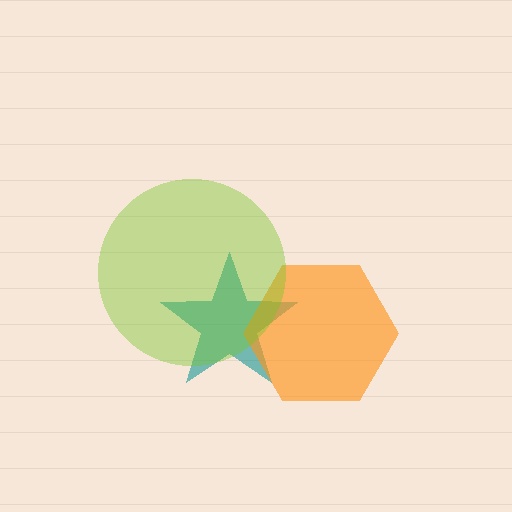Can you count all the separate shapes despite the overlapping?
Yes, there are 3 separate shapes.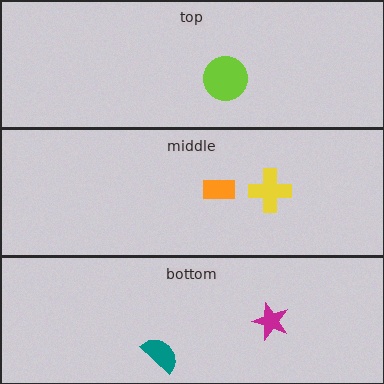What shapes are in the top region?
The lime circle.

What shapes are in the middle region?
The orange rectangle, the yellow cross.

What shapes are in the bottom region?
The teal semicircle, the magenta star.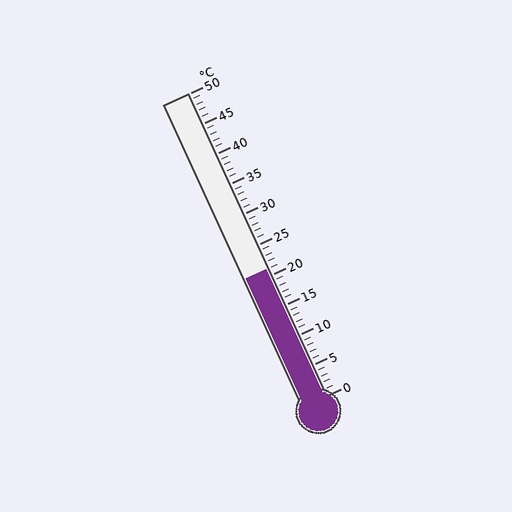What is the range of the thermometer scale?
The thermometer scale ranges from 0°C to 50°C.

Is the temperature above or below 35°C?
The temperature is below 35°C.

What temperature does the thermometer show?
The thermometer shows approximately 21°C.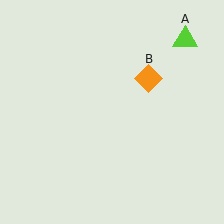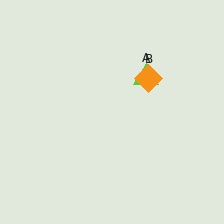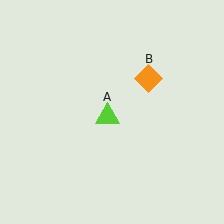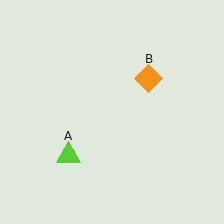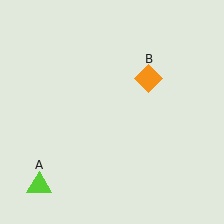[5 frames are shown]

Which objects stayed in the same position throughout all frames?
Orange diamond (object B) remained stationary.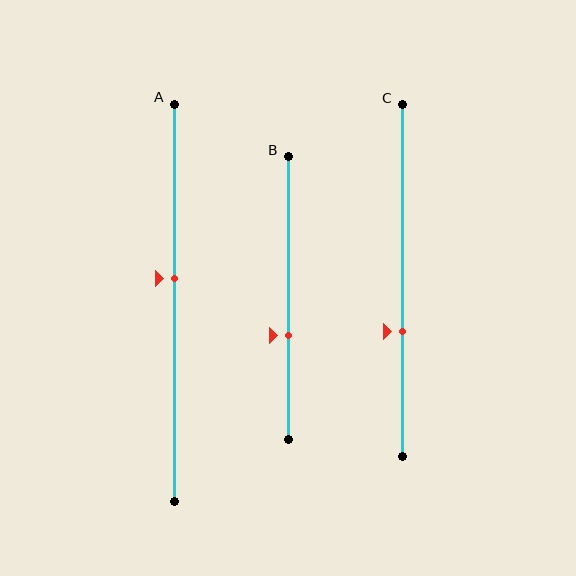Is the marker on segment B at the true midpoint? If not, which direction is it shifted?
No, the marker on segment B is shifted downward by about 13% of the segment length.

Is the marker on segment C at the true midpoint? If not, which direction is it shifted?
No, the marker on segment C is shifted downward by about 14% of the segment length.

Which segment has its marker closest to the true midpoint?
Segment A has its marker closest to the true midpoint.